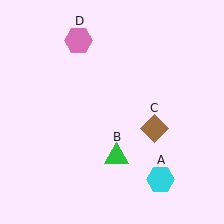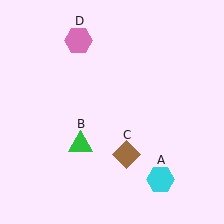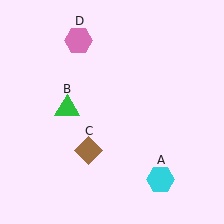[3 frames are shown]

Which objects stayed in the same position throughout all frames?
Cyan hexagon (object A) and pink hexagon (object D) remained stationary.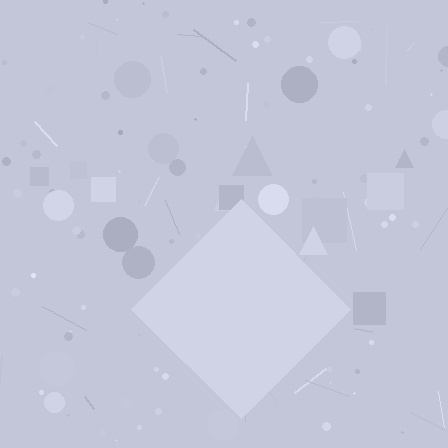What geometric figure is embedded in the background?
A diamond is embedded in the background.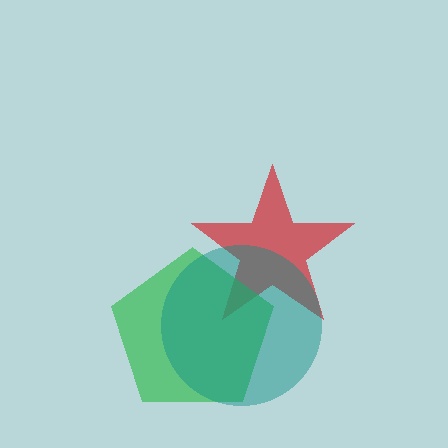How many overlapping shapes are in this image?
There are 3 overlapping shapes in the image.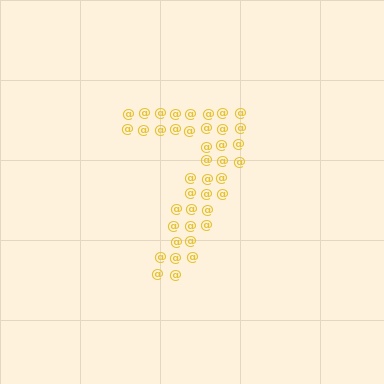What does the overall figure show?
The overall figure shows the digit 7.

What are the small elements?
The small elements are at signs.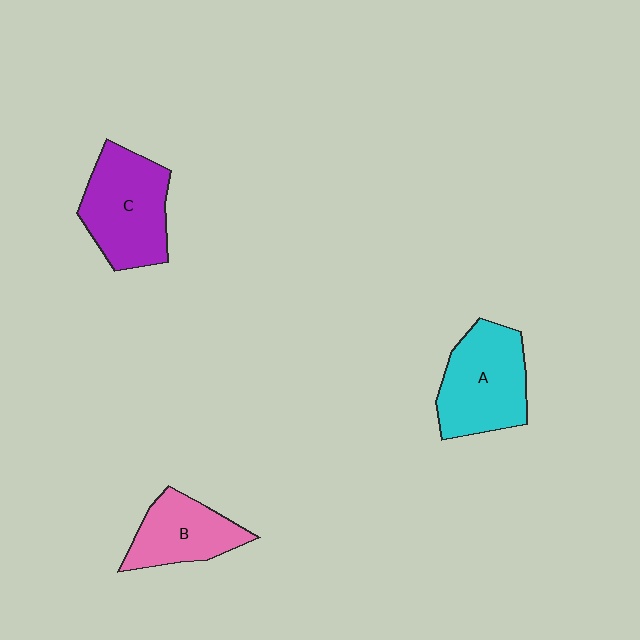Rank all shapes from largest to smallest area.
From largest to smallest: C (purple), A (cyan), B (pink).